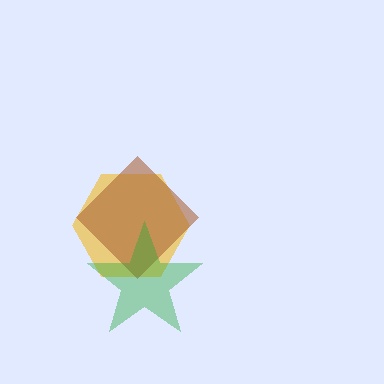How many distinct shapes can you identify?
There are 3 distinct shapes: a yellow hexagon, a brown diamond, a green star.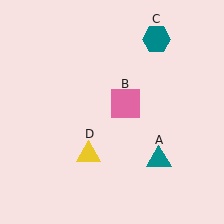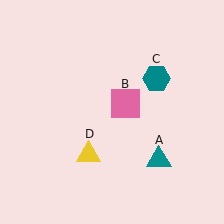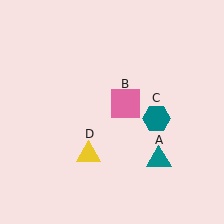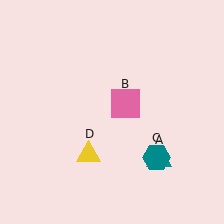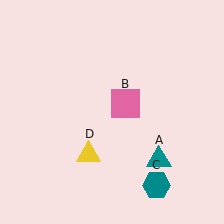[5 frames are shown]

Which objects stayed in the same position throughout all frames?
Teal triangle (object A) and pink square (object B) and yellow triangle (object D) remained stationary.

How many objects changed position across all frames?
1 object changed position: teal hexagon (object C).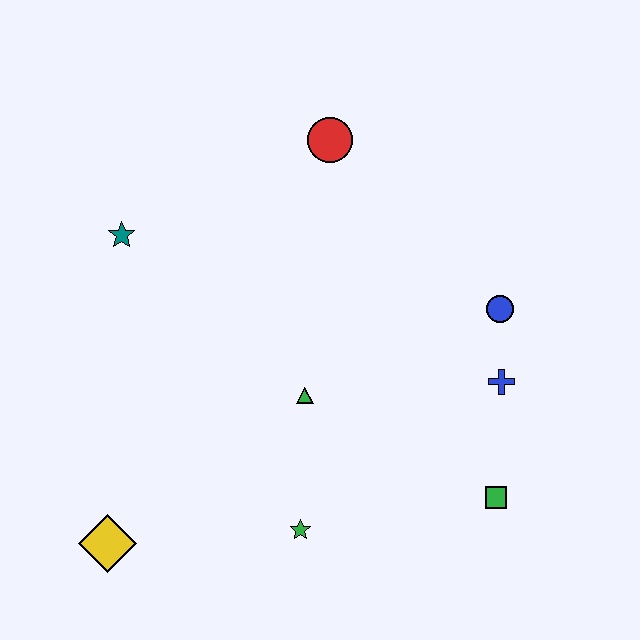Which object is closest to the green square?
The blue cross is closest to the green square.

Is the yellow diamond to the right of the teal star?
No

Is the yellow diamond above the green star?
No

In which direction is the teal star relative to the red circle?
The teal star is to the left of the red circle.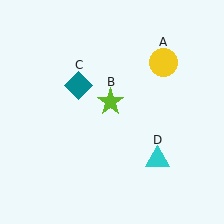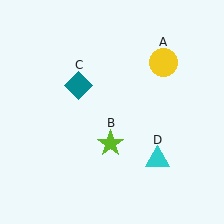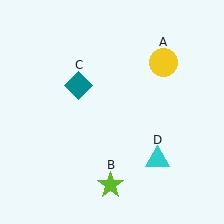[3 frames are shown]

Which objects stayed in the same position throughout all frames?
Yellow circle (object A) and teal diamond (object C) and cyan triangle (object D) remained stationary.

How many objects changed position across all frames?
1 object changed position: lime star (object B).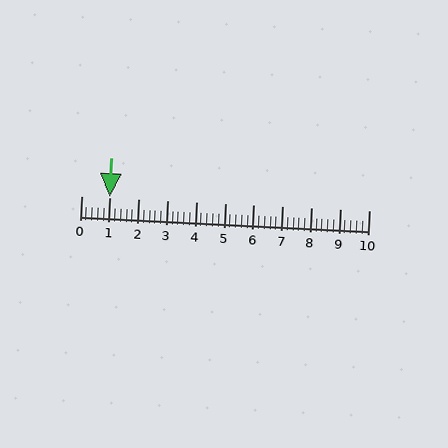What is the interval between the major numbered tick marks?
The major tick marks are spaced 1 units apart.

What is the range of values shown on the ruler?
The ruler shows values from 0 to 10.